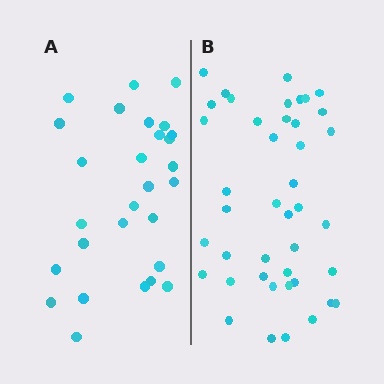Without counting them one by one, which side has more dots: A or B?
Region B (the right region) has more dots.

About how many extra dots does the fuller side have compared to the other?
Region B has approximately 15 more dots than region A.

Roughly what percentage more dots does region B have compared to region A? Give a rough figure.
About 50% more.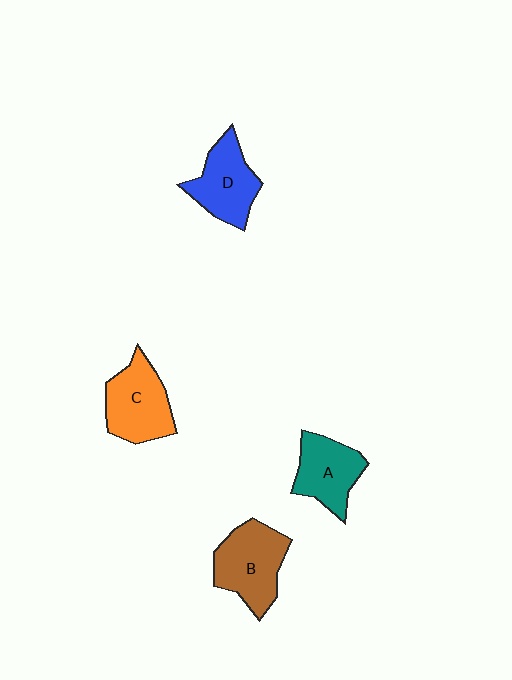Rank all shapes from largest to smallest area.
From largest to smallest: B (brown), C (orange), D (blue), A (teal).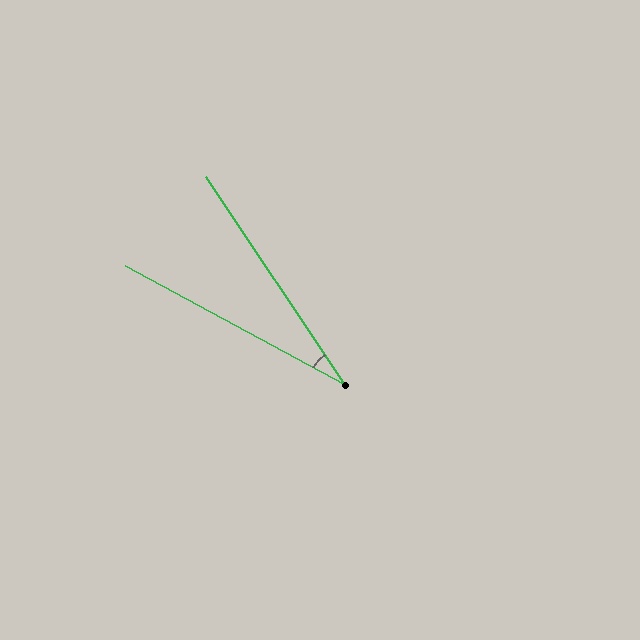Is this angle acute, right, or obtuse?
It is acute.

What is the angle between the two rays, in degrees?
Approximately 28 degrees.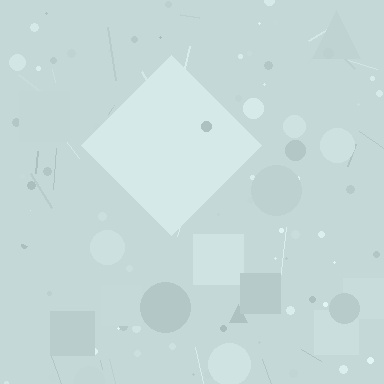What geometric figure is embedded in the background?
A diamond is embedded in the background.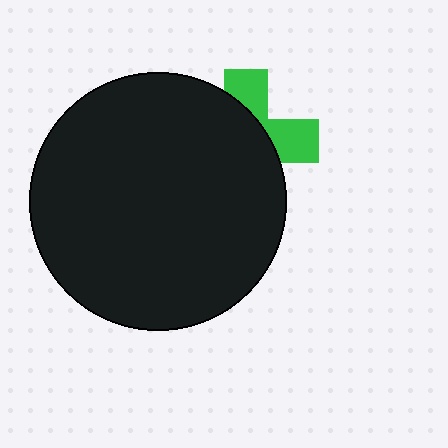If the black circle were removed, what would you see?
You would see the complete green cross.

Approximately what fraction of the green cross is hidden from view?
Roughly 65% of the green cross is hidden behind the black circle.